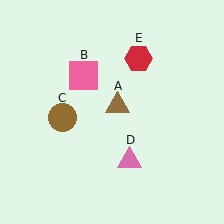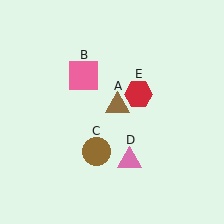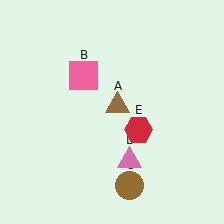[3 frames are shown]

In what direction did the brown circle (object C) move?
The brown circle (object C) moved down and to the right.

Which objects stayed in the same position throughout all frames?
Brown triangle (object A) and pink square (object B) and pink triangle (object D) remained stationary.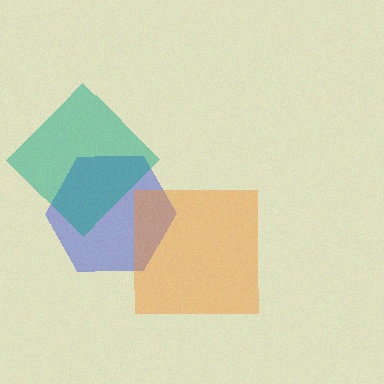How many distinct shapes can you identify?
There are 3 distinct shapes: a blue hexagon, an orange square, a teal diamond.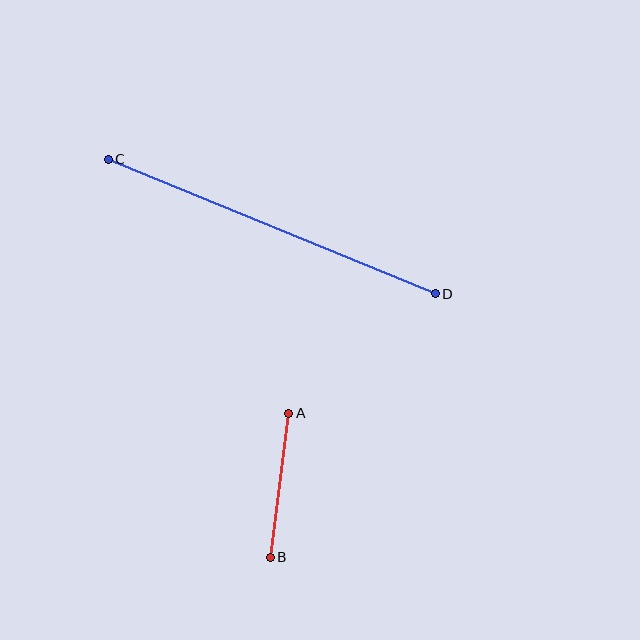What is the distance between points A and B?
The distance is approximately 145 pixels.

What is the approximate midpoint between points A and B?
The midpoint is at approximately (280, 485) pixels.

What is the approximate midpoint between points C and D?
The midpoint is at approximately (272, 226) pixels.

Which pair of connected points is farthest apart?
Points C and D are farthest apart.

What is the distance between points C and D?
The distance is approximately 354 pixels.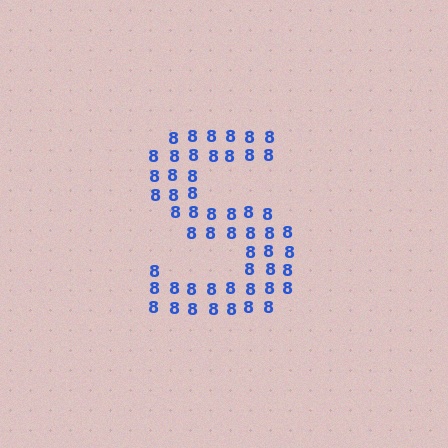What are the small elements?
The small elements are digit 8's.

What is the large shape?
The large shape is the letter S.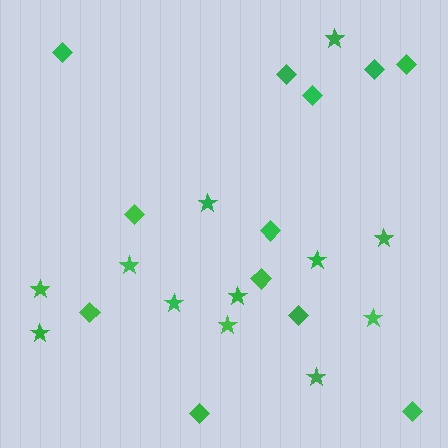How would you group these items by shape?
There are 2 groups: one group of diamonds (12) and one group of stars (12).